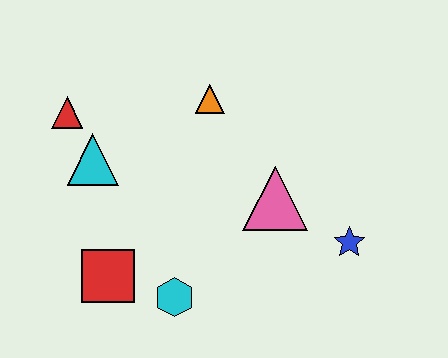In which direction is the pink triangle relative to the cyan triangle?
The pink triangle is to the right of the cyan triangle.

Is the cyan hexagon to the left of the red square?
No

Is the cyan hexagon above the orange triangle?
No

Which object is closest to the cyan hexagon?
The red square is closest to the cyan hexagon.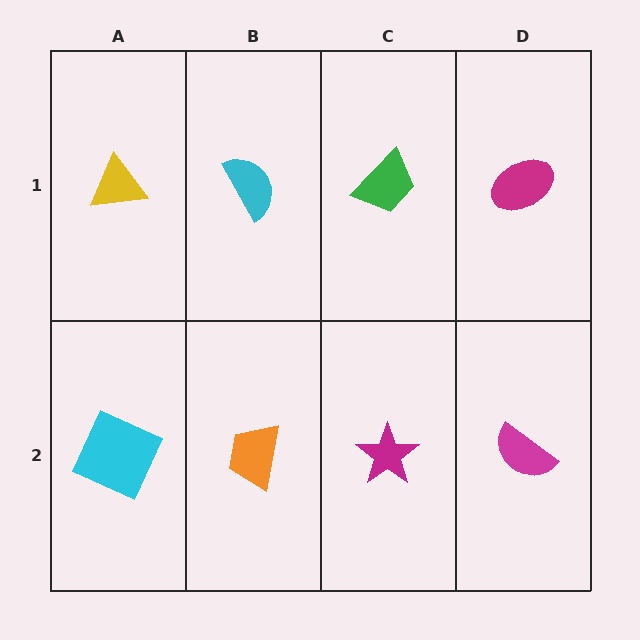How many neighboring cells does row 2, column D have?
2.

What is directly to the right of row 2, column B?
A magenta star.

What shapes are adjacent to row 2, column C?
A green trapezoid (row 1, column C), an orange trapezoid (row 2, column B), a magenta semicircle (row 2, column D).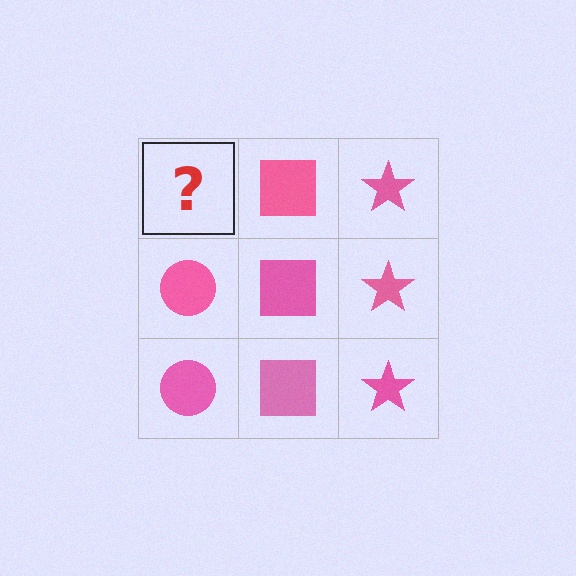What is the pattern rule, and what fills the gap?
The rule is that each column has a consistent shape. The gap should be filled with a pink circle.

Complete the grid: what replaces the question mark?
The question mark should be replaced with a pink circle.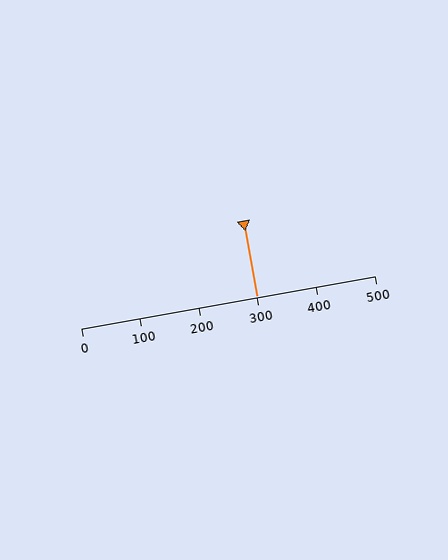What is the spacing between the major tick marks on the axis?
The major ticks are spaced 100 apart.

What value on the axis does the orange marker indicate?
The marker indicates approximately 300.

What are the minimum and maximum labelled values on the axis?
The axis runs from 0 to 500.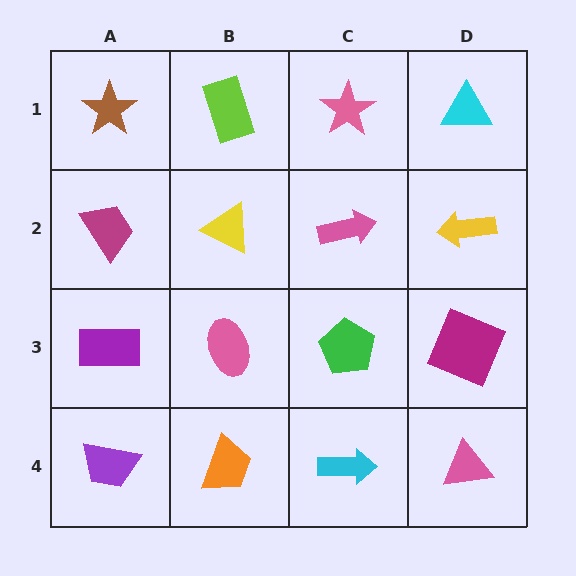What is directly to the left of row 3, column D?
A green pentagon.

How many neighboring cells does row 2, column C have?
4.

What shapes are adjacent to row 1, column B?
A yellow triangle (row 2, column B), a brown star (row 1, column A), a pink star (row 1, column C).